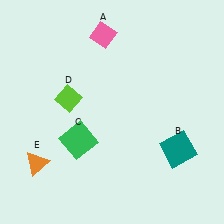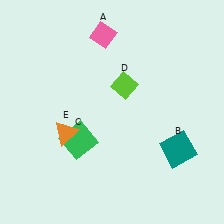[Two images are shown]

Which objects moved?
The objects that moved are: the lime diamond (D), the orange triangle (E).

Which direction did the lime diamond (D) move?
The lime diamond (D) moved right.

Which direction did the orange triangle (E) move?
The orange triangle (E) moved up.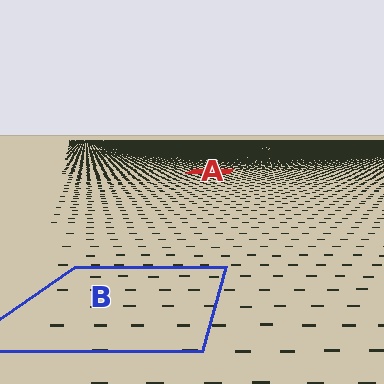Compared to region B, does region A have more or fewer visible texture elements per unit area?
Region A has more texture elements per unit area — they are packed more densely because it is farther away.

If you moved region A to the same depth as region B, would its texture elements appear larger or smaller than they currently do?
They would appear larger. At a closer depth, the same texture elements are projected at a bigger on-screen size.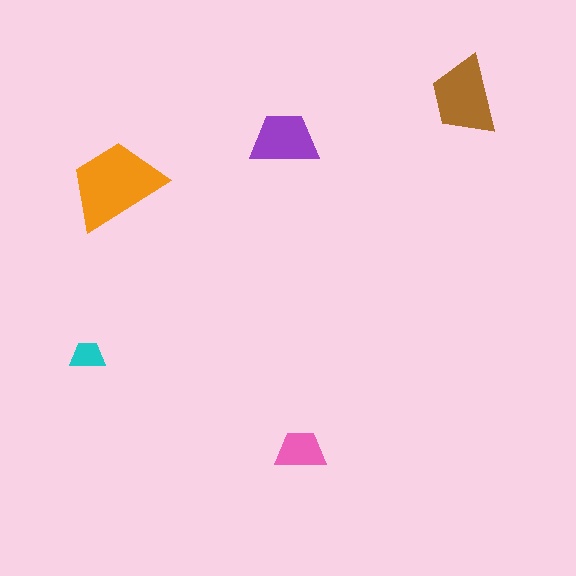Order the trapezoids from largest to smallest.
the orange one, the brown one, the purple one, the pink one, the cyan one.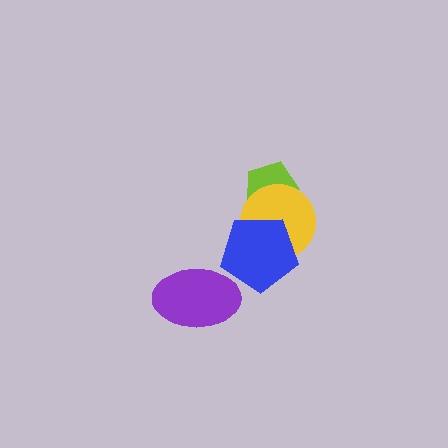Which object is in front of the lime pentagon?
The yellow circle is in front of the lime pentagon.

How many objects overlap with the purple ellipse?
0 objects overlap with the purple ellipse.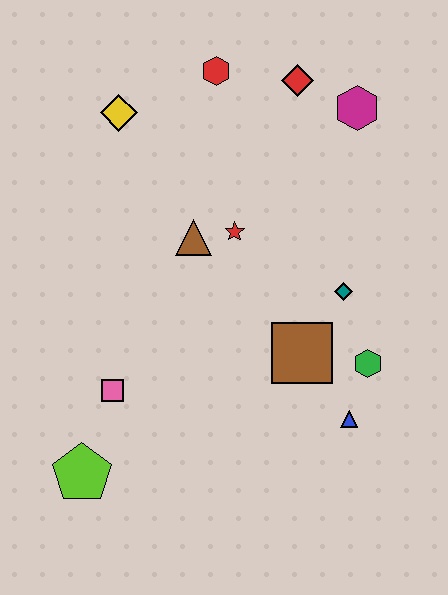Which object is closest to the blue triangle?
The green hexagon is closest to the blue triangle.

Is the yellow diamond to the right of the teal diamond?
No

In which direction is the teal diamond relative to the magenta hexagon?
The teal diamond is below the magenta hexagon.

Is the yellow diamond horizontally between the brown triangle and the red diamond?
No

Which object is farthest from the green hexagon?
The yellow diamond is farthest from the green hexagon.